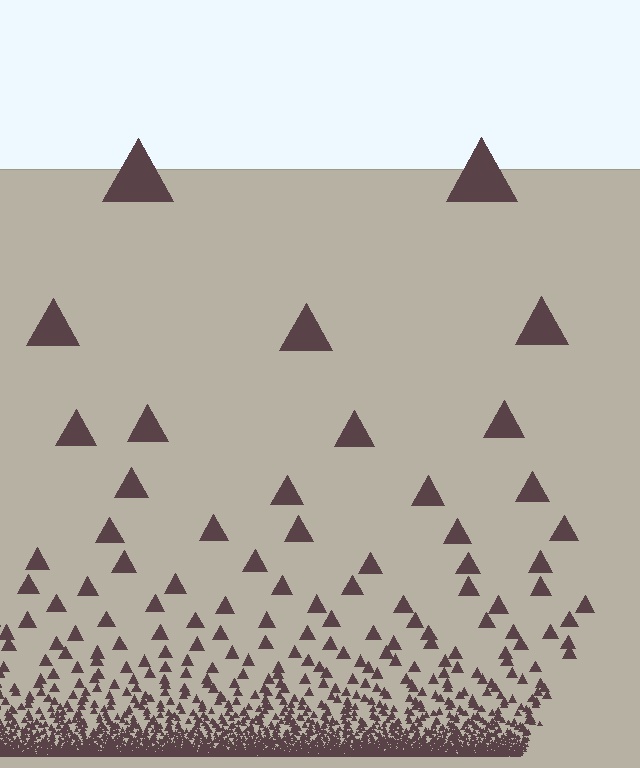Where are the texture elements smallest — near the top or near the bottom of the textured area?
Near the bottom.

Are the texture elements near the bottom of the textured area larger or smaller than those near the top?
Smaller. The gradient is inverted — elements near the bottom are smaller and denser.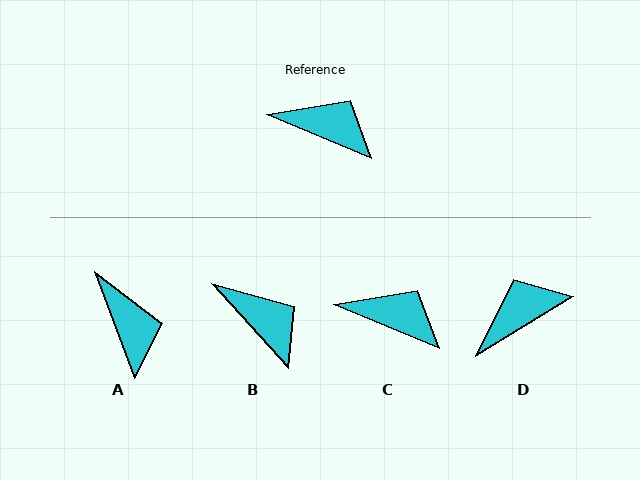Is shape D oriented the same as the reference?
No, it is off by about 54 degrees.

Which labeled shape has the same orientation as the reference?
C.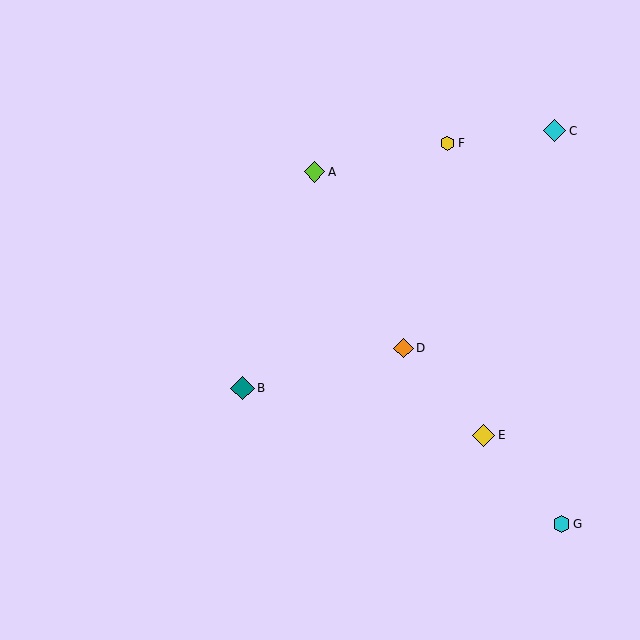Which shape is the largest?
The teal diamond (labeled B) is the largest.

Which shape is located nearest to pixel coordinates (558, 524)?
The cyan hexagon (labeled G) at (561, 524) is nearest to that location.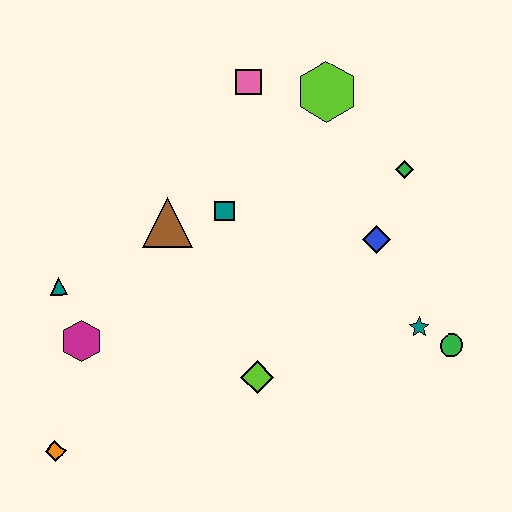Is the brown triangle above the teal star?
Yes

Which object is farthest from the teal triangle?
The green circle is farthest from the teal triangle.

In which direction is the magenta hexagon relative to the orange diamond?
The magenta hexagon is above the orange diamond.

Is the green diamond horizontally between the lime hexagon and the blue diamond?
No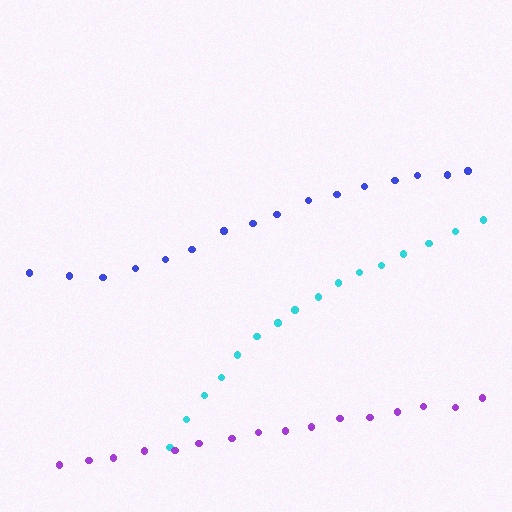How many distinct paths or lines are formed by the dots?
There are 3 distinct paths.